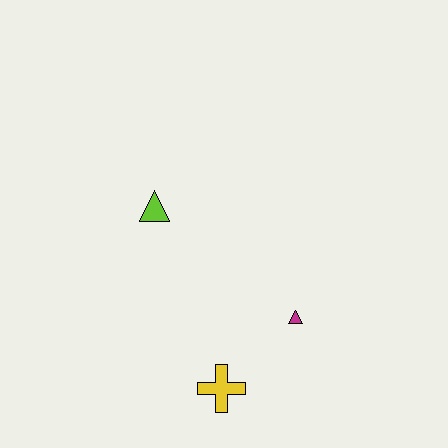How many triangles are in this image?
There are 2 triangles.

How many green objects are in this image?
There are no green objects.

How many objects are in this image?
There are 3 objects.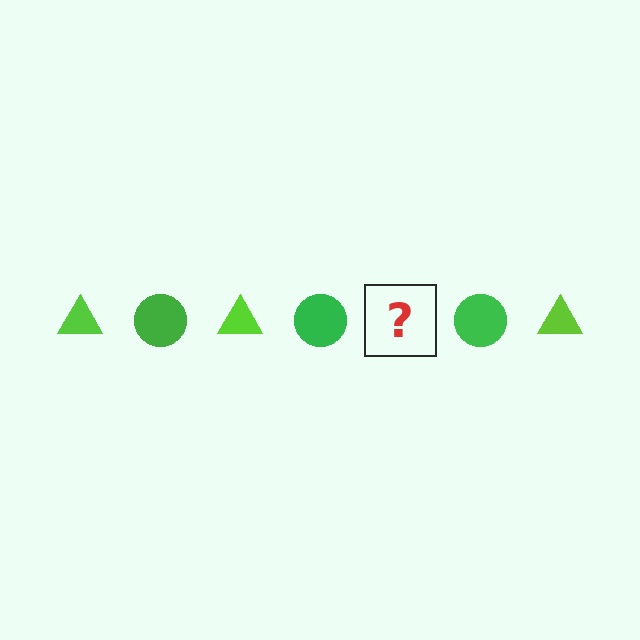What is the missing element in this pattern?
The missing element is a lime triangle.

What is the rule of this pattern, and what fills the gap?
The rule is that the pattern alternates between lime triangle and green circle. The gap should be filled with a lime triangle.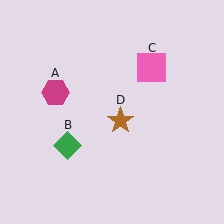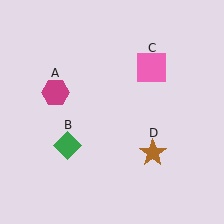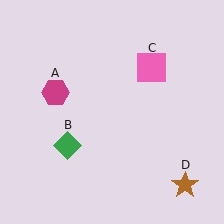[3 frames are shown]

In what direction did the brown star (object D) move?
The brown star (object D) moved down and to the right.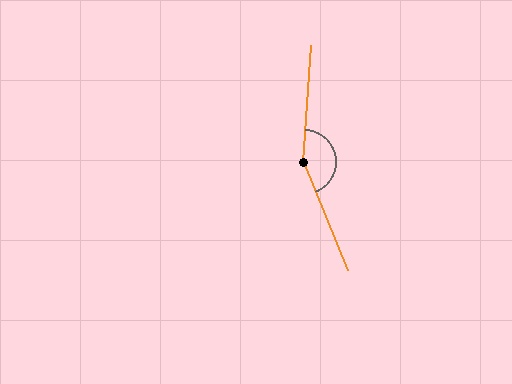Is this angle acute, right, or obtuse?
It is obtuse.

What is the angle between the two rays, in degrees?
Approximately 155 degrees.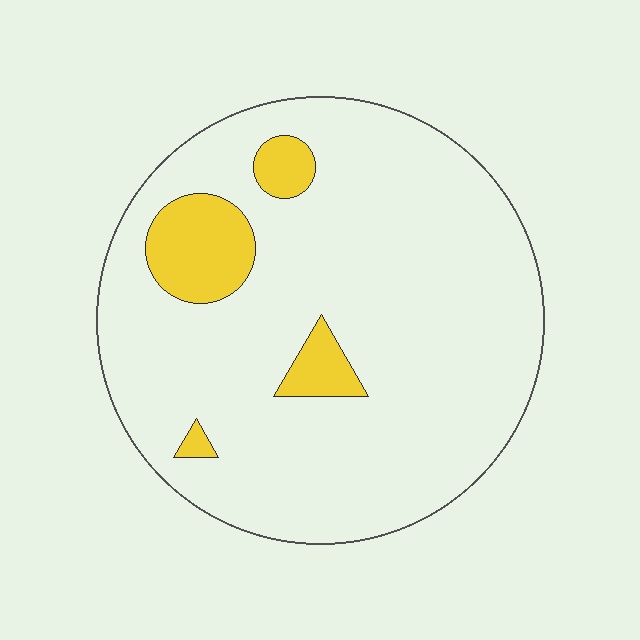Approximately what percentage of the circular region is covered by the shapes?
Approximately 10%.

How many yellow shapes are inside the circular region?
4.